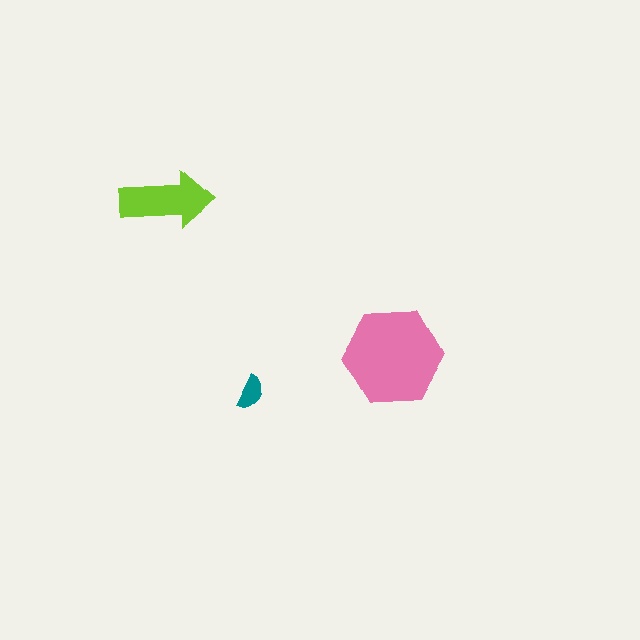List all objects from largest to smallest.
The pink hexagon, the lime arrow, the teal semicircle.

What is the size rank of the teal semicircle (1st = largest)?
3rd.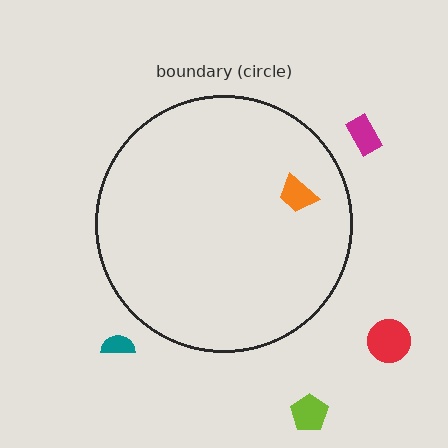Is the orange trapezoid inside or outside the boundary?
Inside.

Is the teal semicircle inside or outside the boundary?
Outside.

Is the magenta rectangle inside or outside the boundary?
Outside.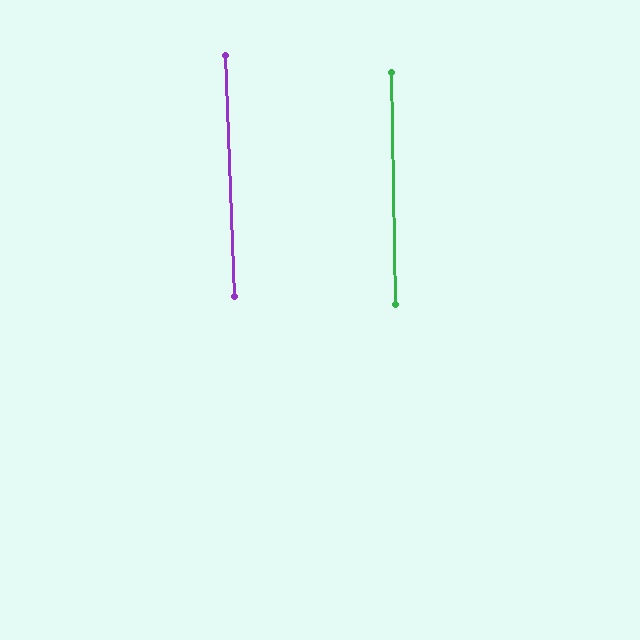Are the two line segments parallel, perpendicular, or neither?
Parallel — their directions differ by only 1.0°.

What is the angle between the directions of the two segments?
Approximately 1 degree.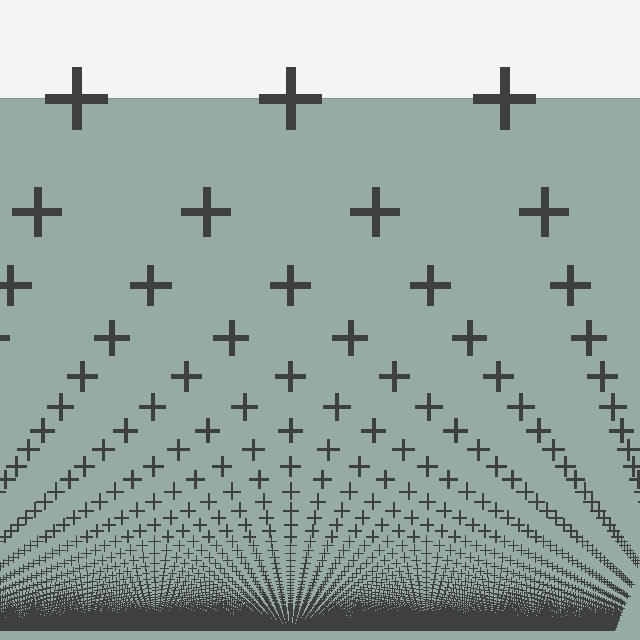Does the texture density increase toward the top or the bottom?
Density increases toward the bottom.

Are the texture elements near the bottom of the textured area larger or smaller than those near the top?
Smaller. The gradient is inverted — elements near the bottom are smaller and denser.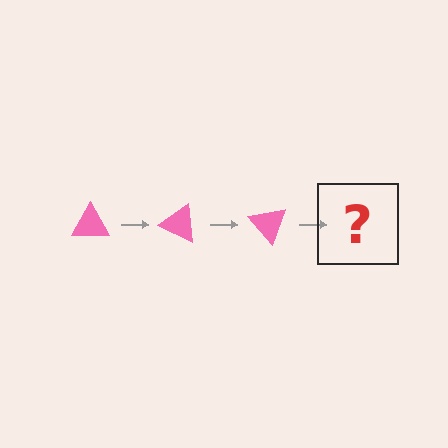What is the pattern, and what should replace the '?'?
The pattern is that the triangle rotates 25 degrees each step. The '?' should be a pink triangle rotated 75 degrees.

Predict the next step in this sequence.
The next step is a pink triangle rotated 75 degrees.